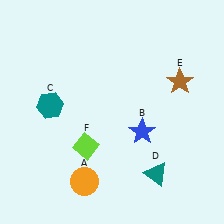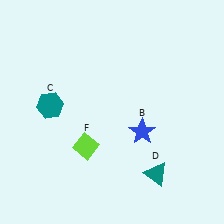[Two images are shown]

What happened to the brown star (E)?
The brown star (E) was removed in Image 2. It was in the top-right area of Image 1.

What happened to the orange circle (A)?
The orange circle (A) was removed in Image 2. It was in the bottom-left area of Image 1.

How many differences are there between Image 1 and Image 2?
There are 2 differences between the two images.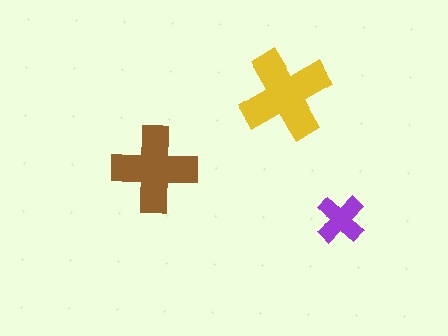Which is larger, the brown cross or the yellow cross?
The yellow one.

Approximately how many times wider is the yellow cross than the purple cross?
About 2 times wider.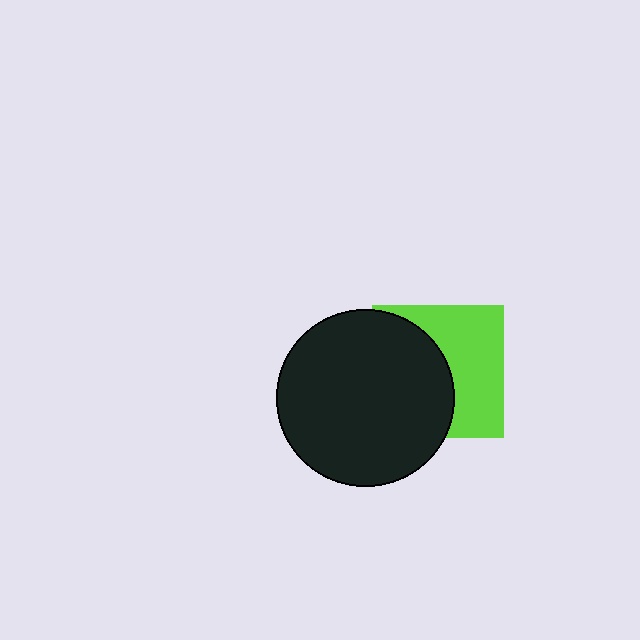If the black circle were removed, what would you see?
You would see the complete lime square.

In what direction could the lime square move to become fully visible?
The lime square could move right. That would shift it out from behind the black circle entirely.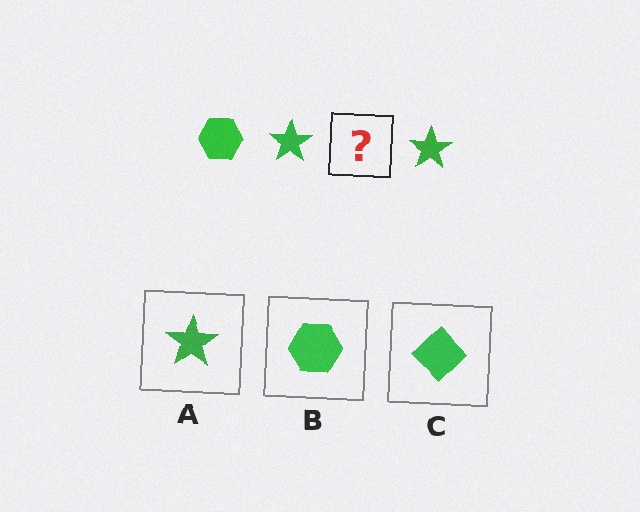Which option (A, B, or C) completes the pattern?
B.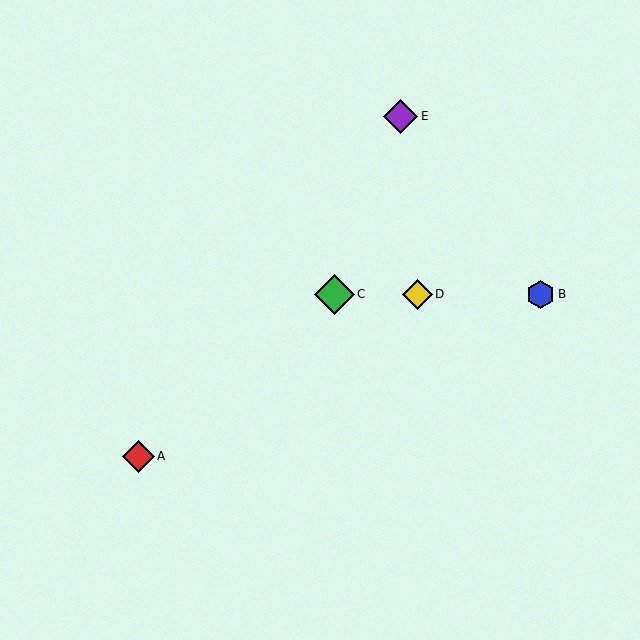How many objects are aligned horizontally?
3 objects (B, C, D) are aligned horizontally.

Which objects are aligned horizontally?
Objects B, C, D are aligned horizontally.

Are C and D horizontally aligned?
Yes, both are at y≈294.